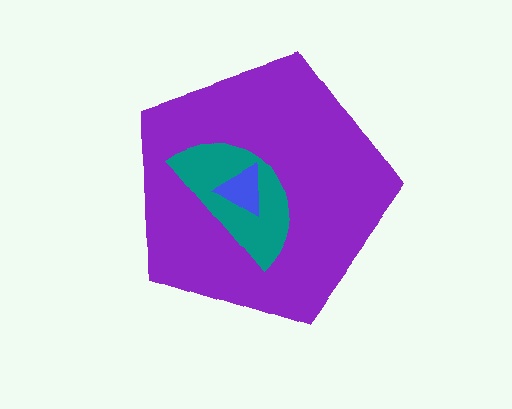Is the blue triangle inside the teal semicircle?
Yes.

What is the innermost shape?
The blue triangle.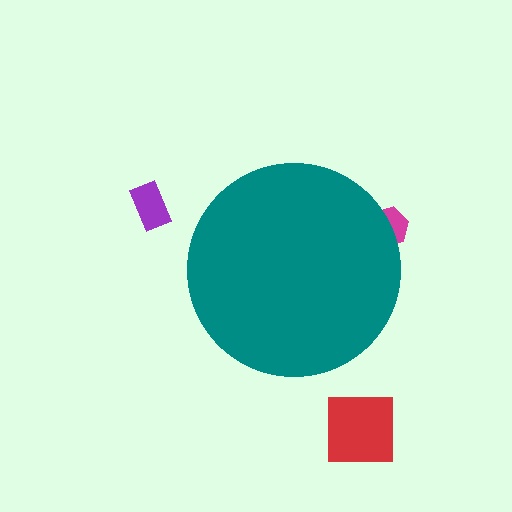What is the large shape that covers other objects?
A teal circle.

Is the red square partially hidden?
No, the red square is fully visible.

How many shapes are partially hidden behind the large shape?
1 shape is partially hidden.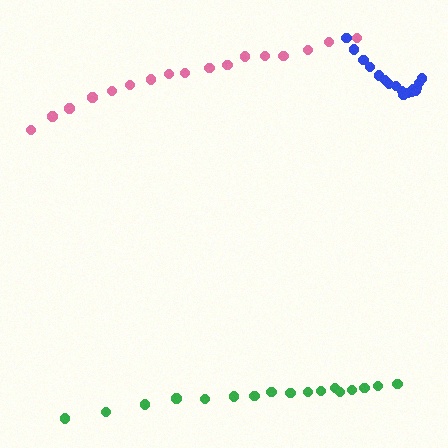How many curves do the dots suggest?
There are 3 distinct paths.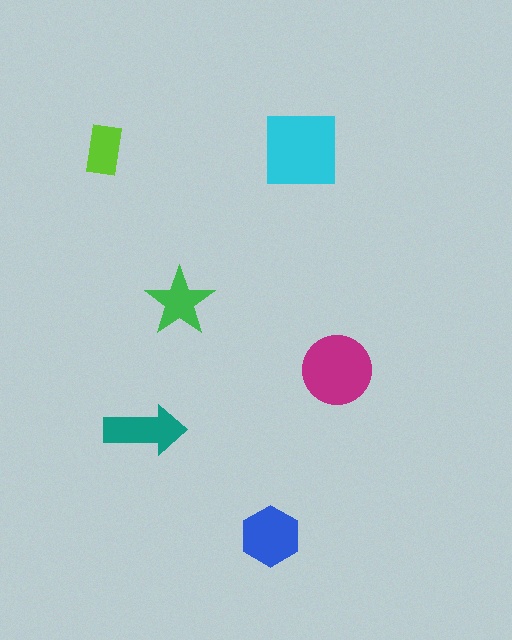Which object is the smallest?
The lime rectangle.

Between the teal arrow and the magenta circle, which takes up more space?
The magenta circle.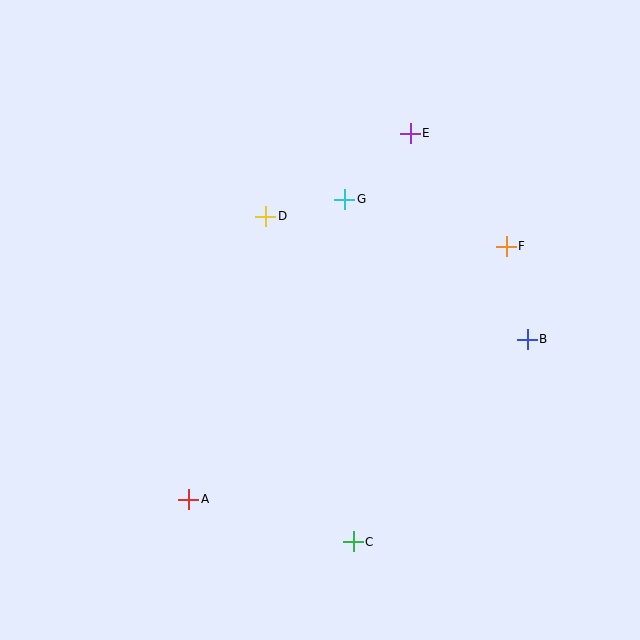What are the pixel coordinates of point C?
Point C is at (353, 542).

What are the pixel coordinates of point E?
Point E is at (410, 133).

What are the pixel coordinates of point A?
Point A is at (189, 499).